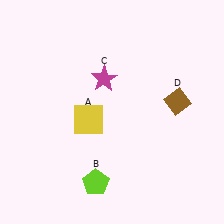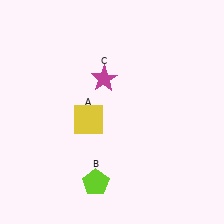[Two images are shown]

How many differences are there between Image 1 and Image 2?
There is 1 difference between the two images.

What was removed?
The brown diamond (D) was removed in Image 2.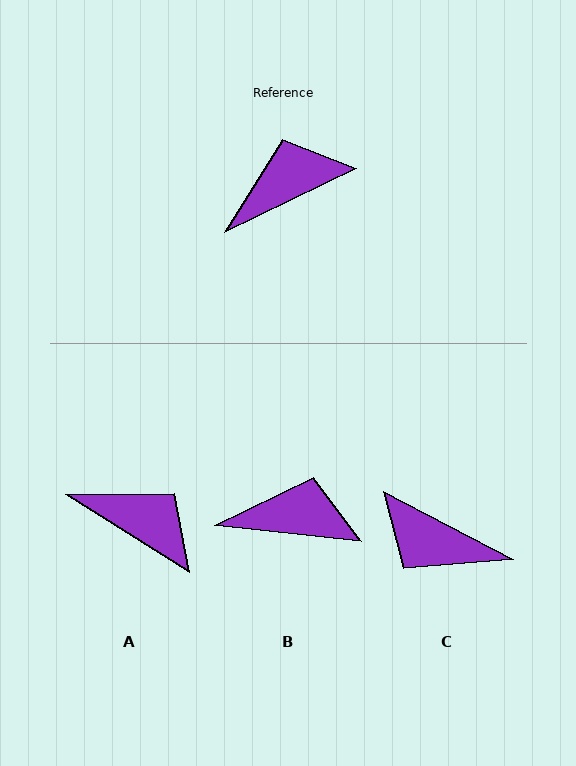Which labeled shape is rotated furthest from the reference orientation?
C, about 126 degrees away.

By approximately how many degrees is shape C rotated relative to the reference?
Approximately 126 degrees counter-clockwise.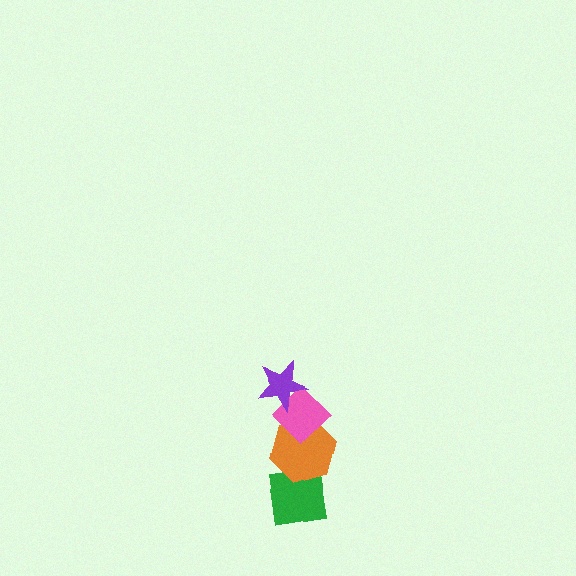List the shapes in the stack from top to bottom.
From top to bottom: the purple star, the pink diamond, the orange hexagon, the green square.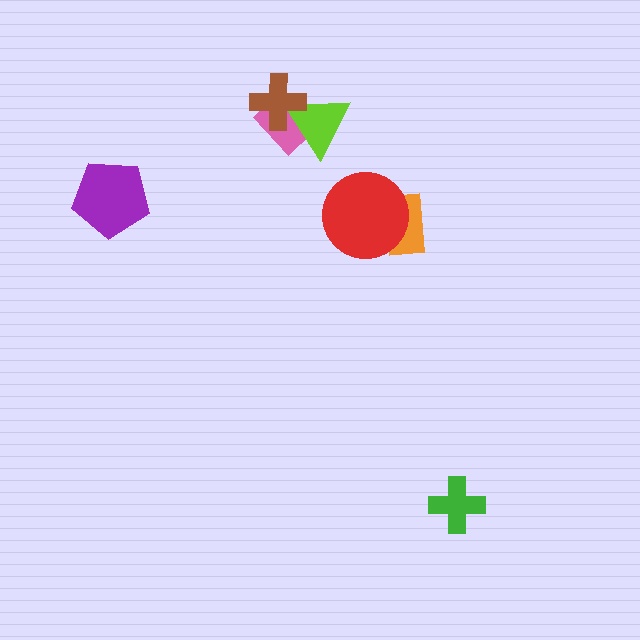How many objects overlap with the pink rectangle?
2 objects overlap with the pink rectangle.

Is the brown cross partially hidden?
No, no other shape covers it.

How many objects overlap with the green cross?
0 objects overlap with the green cross.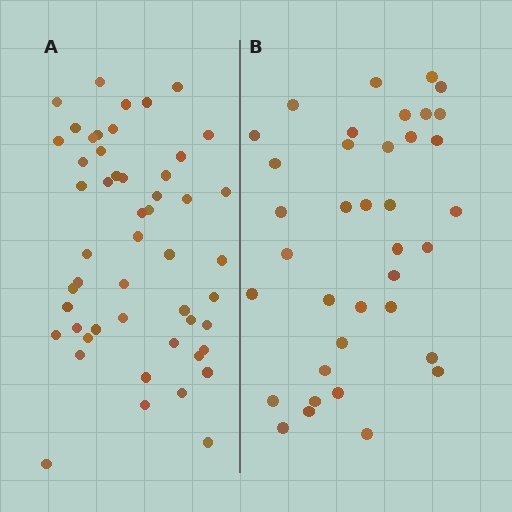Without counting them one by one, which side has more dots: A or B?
Region A (the left region) has more dots.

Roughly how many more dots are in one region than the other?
Region A has approximately 15 more dots than region B.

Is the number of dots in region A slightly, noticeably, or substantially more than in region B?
Region A has noticeably more, but not dramatically so. The ratio is roughly 1.4 to 1.